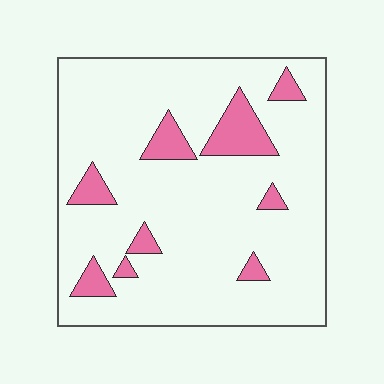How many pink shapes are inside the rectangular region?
9.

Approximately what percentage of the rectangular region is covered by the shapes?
Approximately 15%.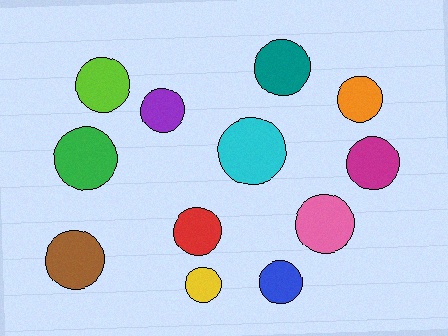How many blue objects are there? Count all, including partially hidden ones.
There is 1 blue object.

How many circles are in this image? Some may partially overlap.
There are 12 circles.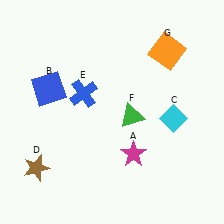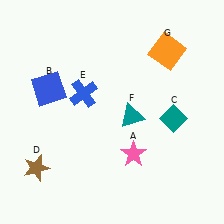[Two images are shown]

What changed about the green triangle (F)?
In Image 1, F is green. In Image 2, it changed to teal.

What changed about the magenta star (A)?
In Image 1, A is magenta. In Image 2, it changed to pink.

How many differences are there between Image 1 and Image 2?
There are 3 differences between the two images.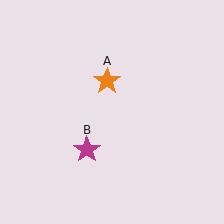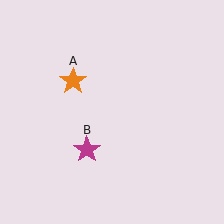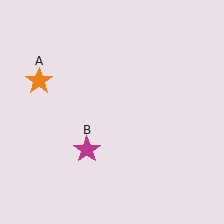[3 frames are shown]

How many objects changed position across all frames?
1 object changed position: orange star (object A).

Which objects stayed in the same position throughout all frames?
Magenta star (object B) remained stationary.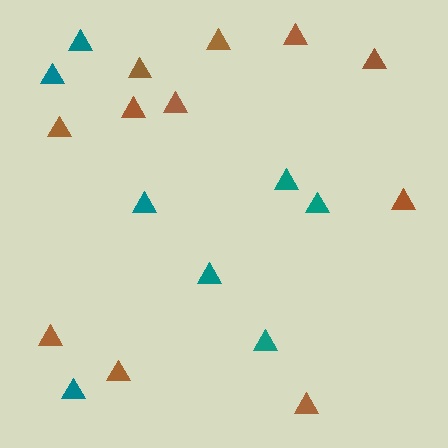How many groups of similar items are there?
There are 2 groups: one group of brown triangles (11) and one group of teal triangles (8).